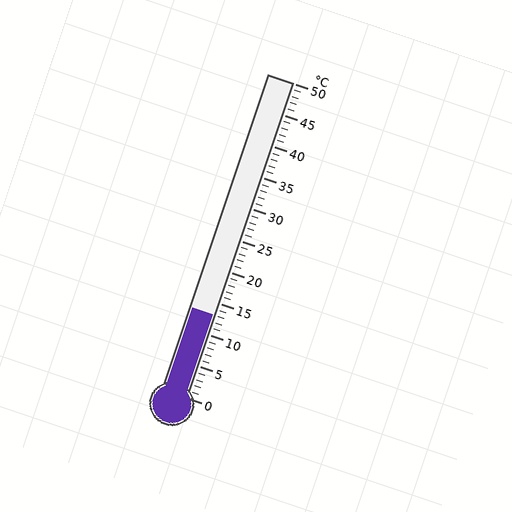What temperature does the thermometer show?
The thermometer shows approximately 13°C.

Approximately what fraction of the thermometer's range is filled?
The thermometer is filled to approximately 25% of its range.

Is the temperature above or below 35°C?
The temperature is below 35°C.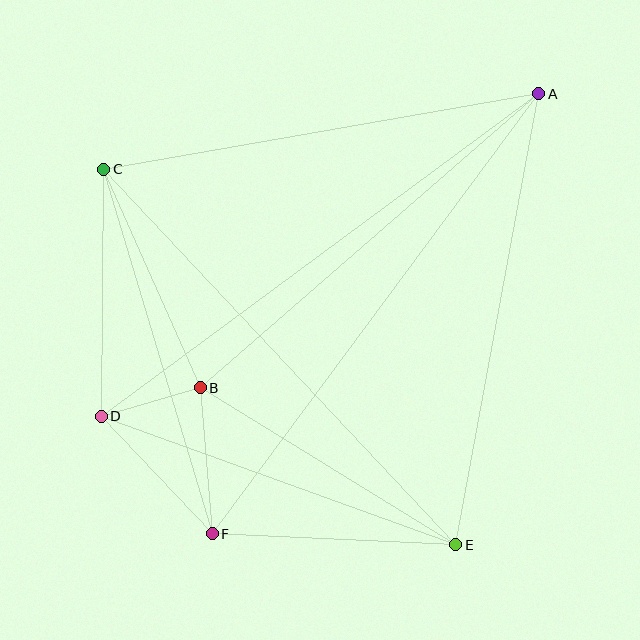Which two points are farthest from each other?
Points A and F are farthest from each other.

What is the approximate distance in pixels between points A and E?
The distance between A and E is approximately 458 pixels.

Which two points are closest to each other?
Points B and D are closest to each other.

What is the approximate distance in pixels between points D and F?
The distance between D and F is approximately 162 pixels.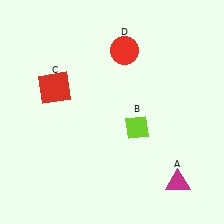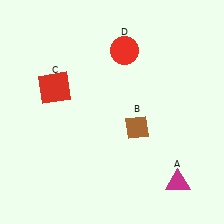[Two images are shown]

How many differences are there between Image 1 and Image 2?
There is 1 difference between the two images.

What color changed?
The diamond (B) changed from lime in Image 1 to brown in Image 2.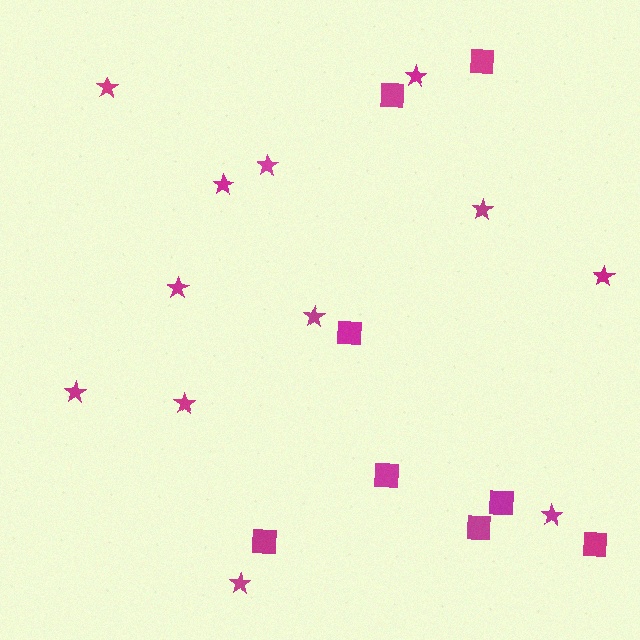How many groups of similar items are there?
There are 2 groups: one group of stars (12) and one group of squares (8).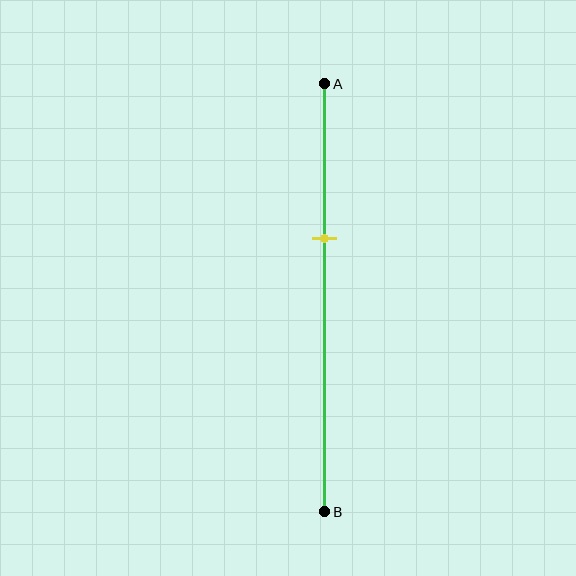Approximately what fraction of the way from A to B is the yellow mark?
The yellow mark is approximately 35% of the way from A to B.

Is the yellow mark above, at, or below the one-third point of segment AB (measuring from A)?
The yellow mark is approximately at the one-third point of segment AB.